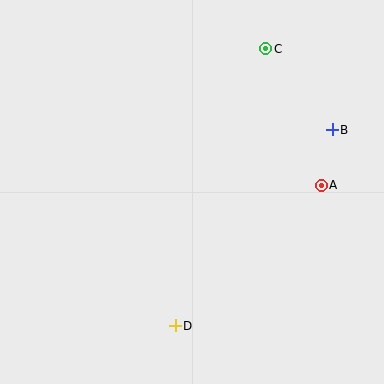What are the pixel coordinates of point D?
Point D is at (175, 326).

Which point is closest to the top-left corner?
Point C is closest to the top-left corner.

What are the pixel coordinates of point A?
Point A is at (321, 185).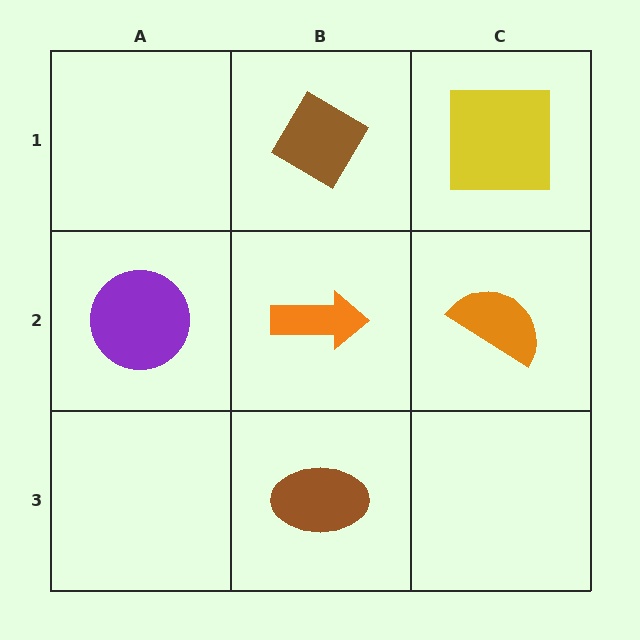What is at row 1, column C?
A yellow square.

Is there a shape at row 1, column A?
No, that cell is empty.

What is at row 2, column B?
An orange arrow.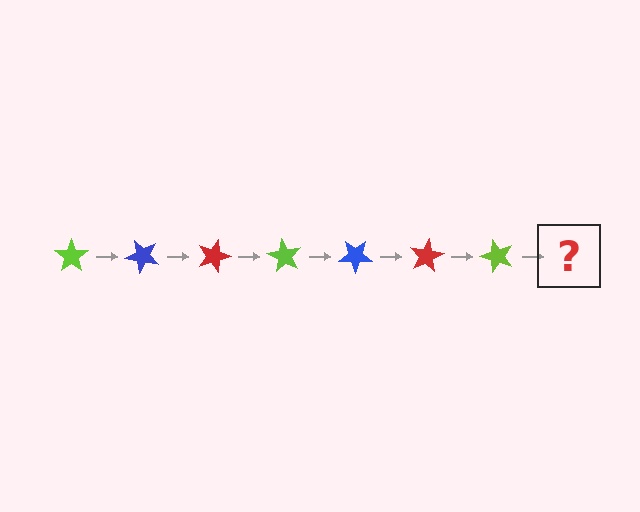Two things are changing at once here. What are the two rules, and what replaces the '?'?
The two rules are that it rotates 45 degrees each step and the color cycles through lime, blue, and red. The '?' should be a blue star, rotated 315 degrees from the start.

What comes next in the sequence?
The next element should be a blue star, rotated 315 degrees from the start.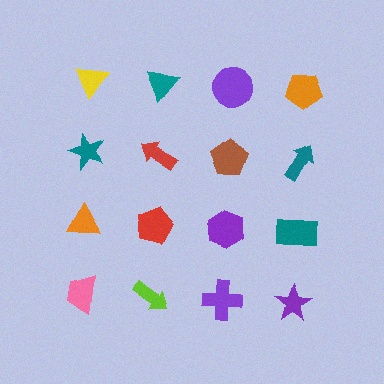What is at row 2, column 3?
A brown pentagon.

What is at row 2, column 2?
A red arrow.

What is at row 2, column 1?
A teal star.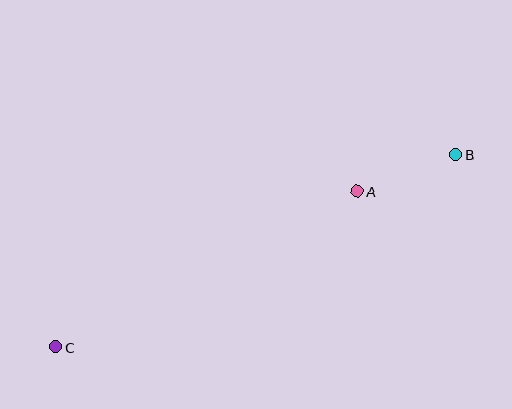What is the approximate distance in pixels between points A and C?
The distance between A and C is approximately 340 pixels.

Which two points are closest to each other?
Points A and B are closest to each other.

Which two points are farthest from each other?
Points B and C are farthest from each other.